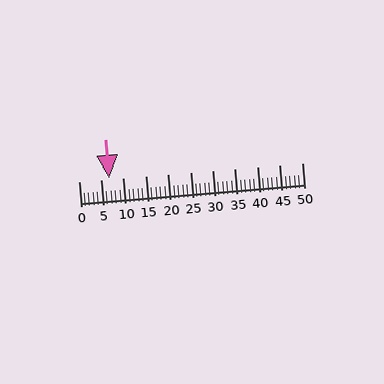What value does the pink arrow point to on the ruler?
The pink arrow points to approximately 7.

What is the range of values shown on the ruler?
The ruler shows values from 0 to 50.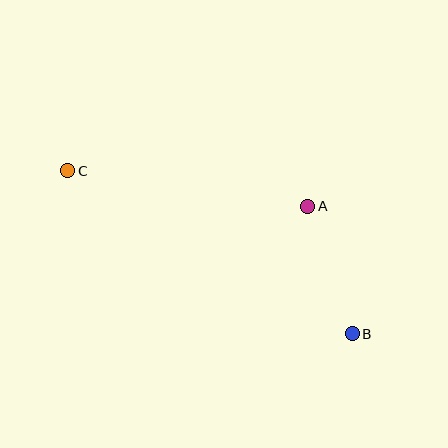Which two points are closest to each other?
Points A and B are closest to each other.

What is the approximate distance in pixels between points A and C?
The distance between A and C is approximately 243 pixels.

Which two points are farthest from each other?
Points B and C are farthest from each other.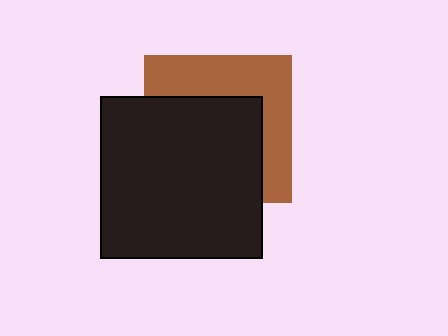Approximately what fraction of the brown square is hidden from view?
Roughly 59% of the brown square is hidden behind the black square.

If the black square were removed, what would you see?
You would see the complete brown square.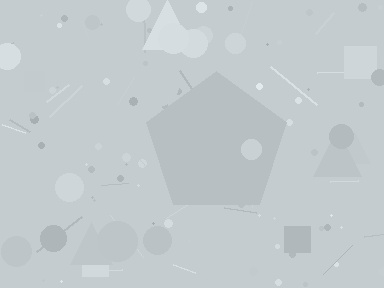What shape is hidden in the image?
A pentagon is hidden in the image.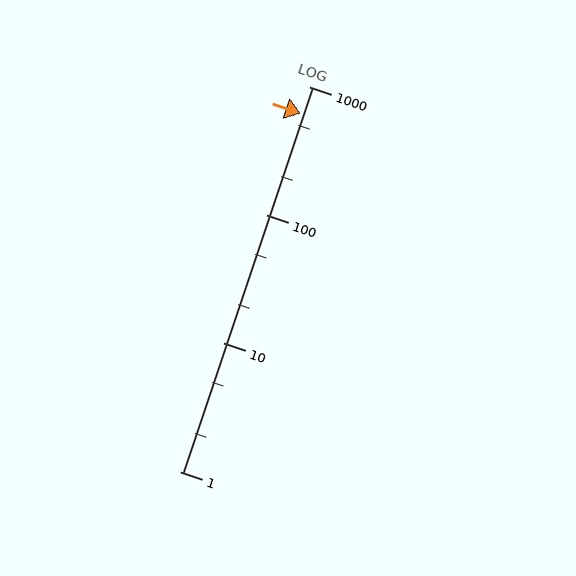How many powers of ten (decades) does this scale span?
The scale spans 3 decades, from 1 to 1000.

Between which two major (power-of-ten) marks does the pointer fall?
The pointer is between 100 and 1000.